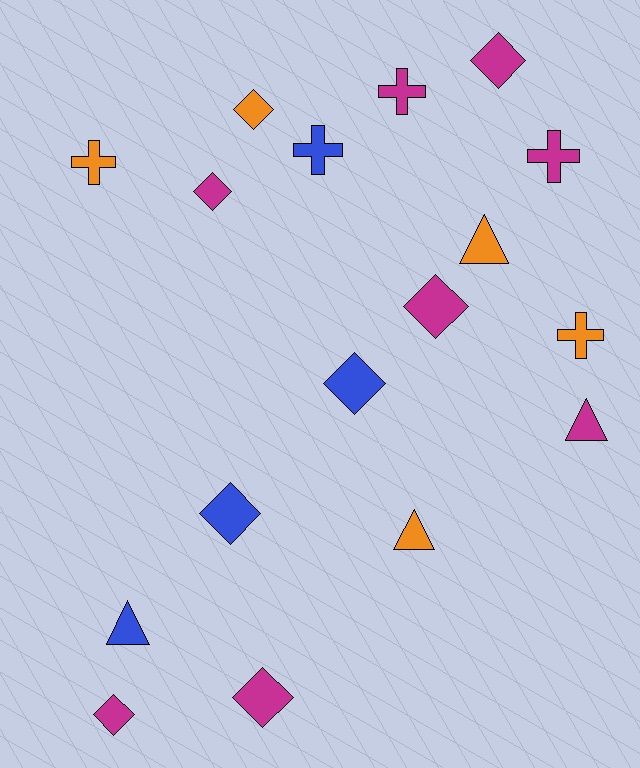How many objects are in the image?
There are 17 objects.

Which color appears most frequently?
Magenta, with 8 objects.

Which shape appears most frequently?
Diamond, with 8 objects.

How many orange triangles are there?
There are 2 orange triangles.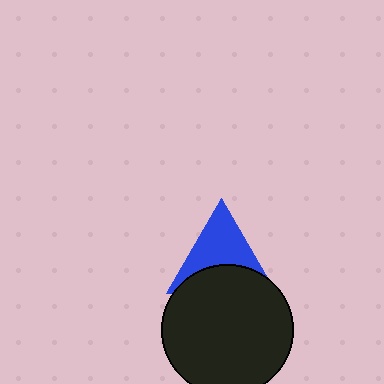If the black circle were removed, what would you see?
You would see the complete blue triangle.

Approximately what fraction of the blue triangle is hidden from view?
Roughly 42% of the blue triangle is hidden behind the black circle.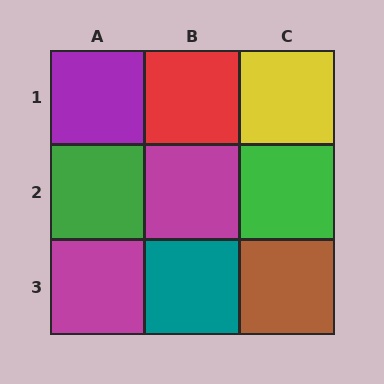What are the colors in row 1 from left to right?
Purple, red, yellow.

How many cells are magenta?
2 cells are magenta.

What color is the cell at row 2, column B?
Magenta.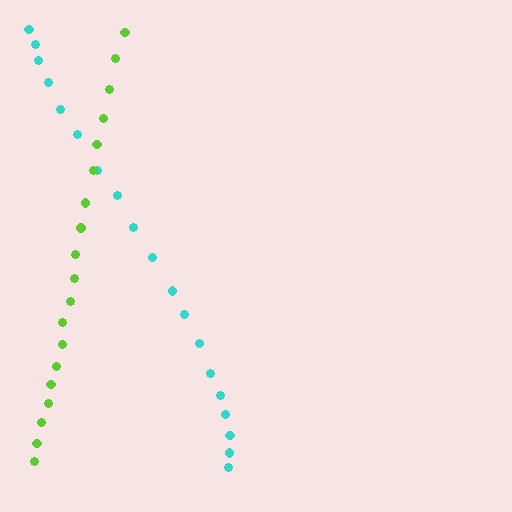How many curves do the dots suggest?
There are 2 distinct paths.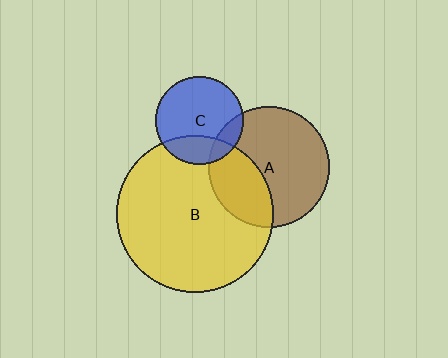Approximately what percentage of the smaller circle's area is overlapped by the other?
Approximately 25%.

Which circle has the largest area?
Circle B (yellow).